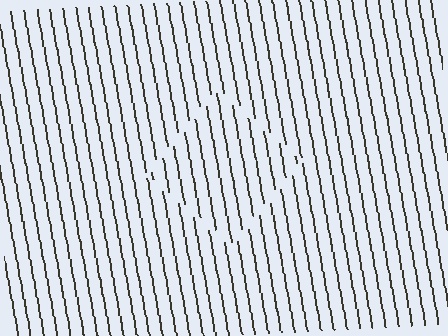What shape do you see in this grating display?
An illusory square. The interior of the shape contains the same grating, shifted by half a period — the contour is defined by the phase discontinuity where line-ends from the inner and outer gratings abut.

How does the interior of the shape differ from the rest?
The interior of the shape contains the same grating, shifted by half a period — the contour is defined by the phase discontinuity where line-ends from the inner and outer gratings abut.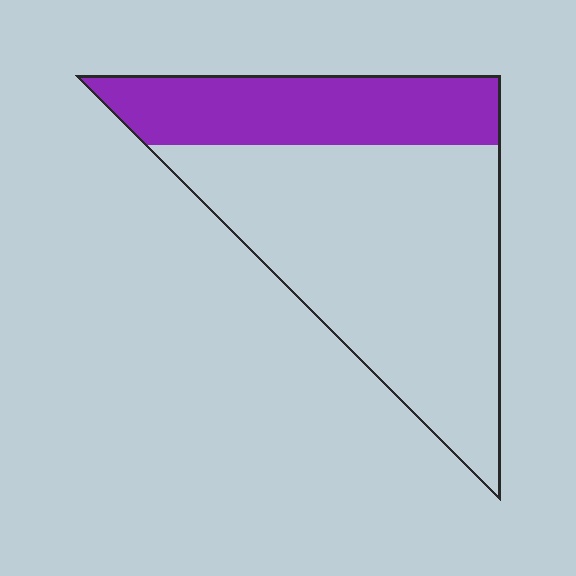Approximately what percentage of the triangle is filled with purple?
Approximately 30%.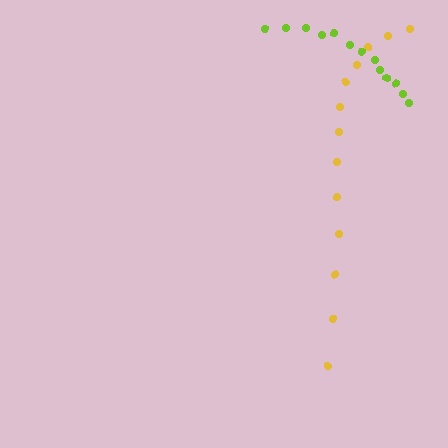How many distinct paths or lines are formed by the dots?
There are 2 distinct paths.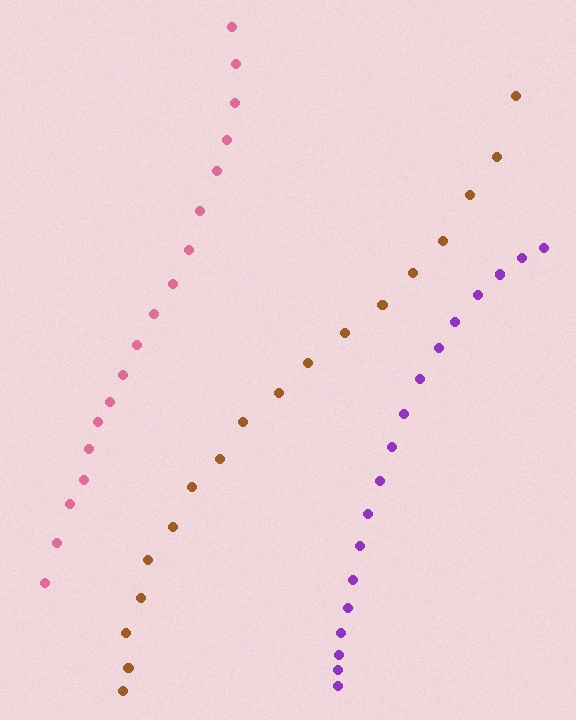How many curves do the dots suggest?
There are 3 distinct paths.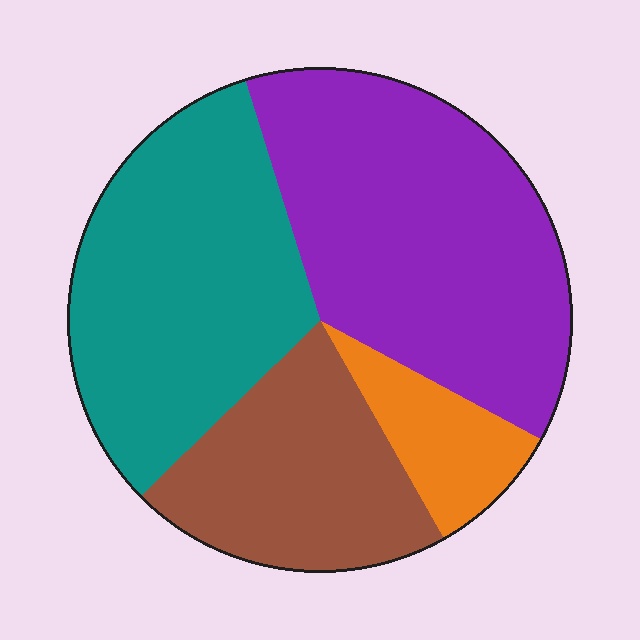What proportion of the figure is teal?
Teal takes up about one third (1/3) of the figure.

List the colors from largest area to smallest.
From largest to smallest: purple, teal, brown, orange.